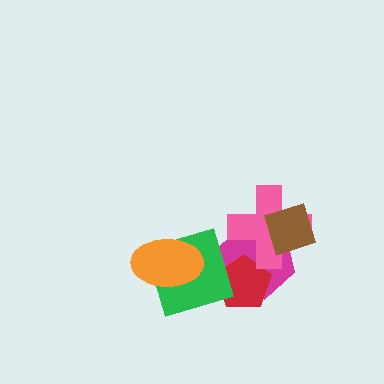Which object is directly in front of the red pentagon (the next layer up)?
The pink cross is directly in front of the red pentagon.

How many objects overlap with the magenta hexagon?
4 objects overlap with the magenta hexagon.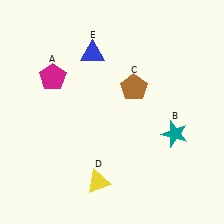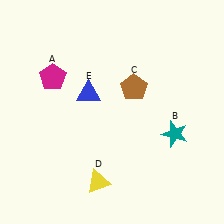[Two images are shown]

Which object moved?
The blue triangle (E) moved down.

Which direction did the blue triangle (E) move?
The blue triangle (E) moved down.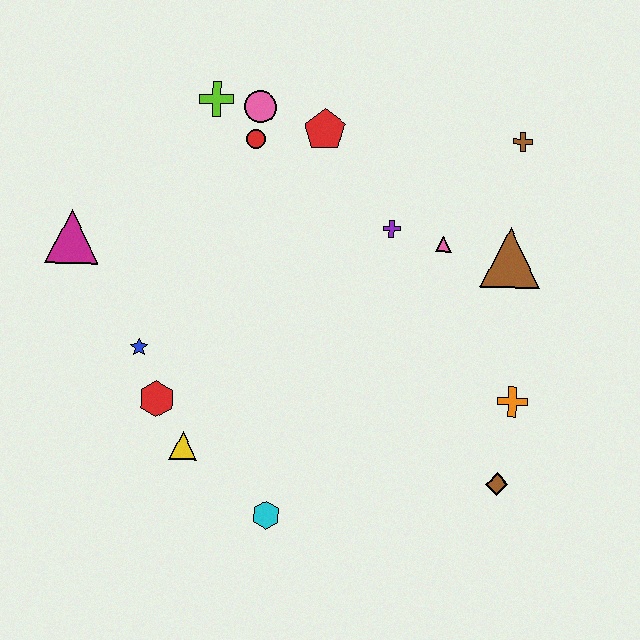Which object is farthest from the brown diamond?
The magenta triangle is farthest from the brown diamond.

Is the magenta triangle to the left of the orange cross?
Yes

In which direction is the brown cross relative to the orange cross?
The brown cross is above the orange cross.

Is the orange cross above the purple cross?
No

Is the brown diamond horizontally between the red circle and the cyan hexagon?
No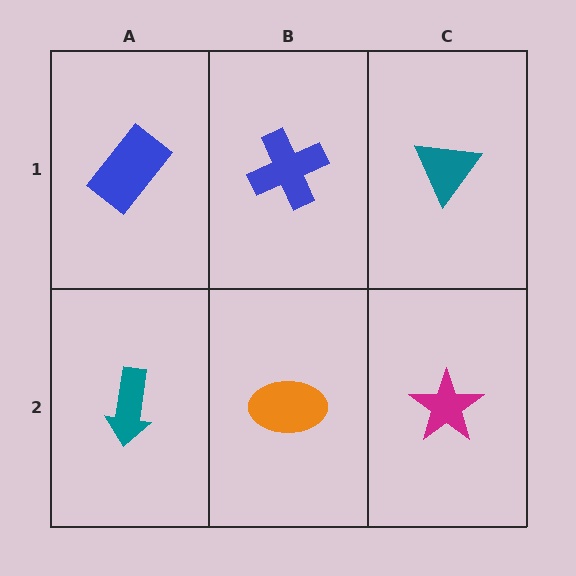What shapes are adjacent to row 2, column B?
A blue cross (row 1, column B), a teal arrow (row 2, column A), a magenta star (row 2, column C).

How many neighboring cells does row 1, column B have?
3.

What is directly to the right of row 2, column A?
An orange ellipse.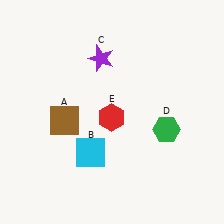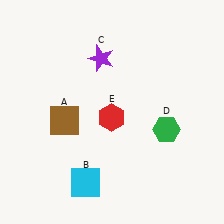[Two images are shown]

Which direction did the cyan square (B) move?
The cyan square (B) moved down.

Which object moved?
The cyan square (B) moved down.